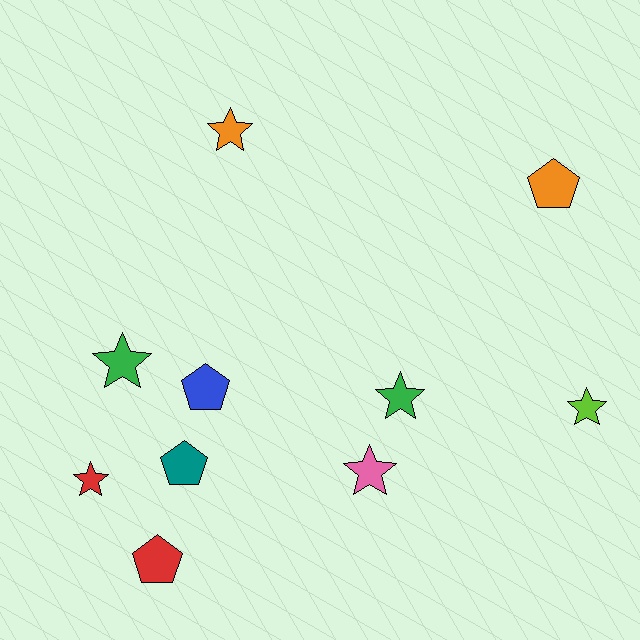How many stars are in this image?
There are 6 stars.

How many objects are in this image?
There are 10 objects.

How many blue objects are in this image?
There is 1 blue object.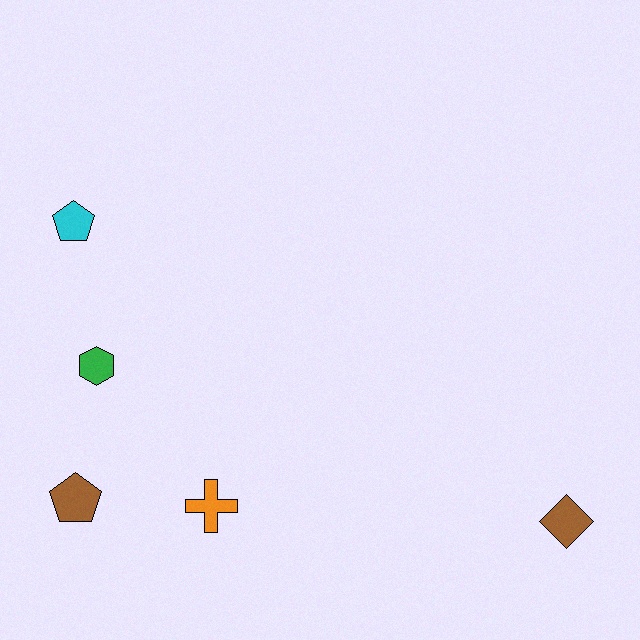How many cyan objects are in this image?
There is 1 cyan object.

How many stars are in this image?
There are no stars.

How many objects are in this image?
There are 5 objects.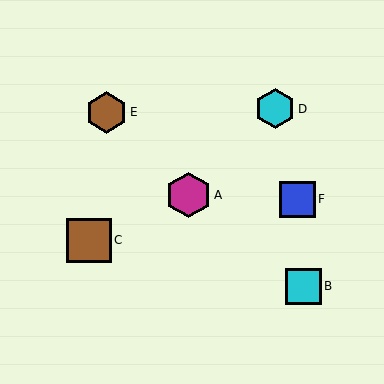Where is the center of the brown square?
The center of the brown square is at (89, 240).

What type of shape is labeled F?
Shape F is a blue square.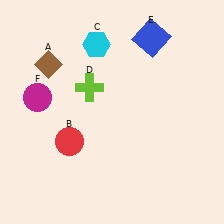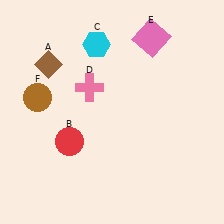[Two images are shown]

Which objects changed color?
D changed from lime to pink. E changed from blue to pink. F changed from magenta to brown.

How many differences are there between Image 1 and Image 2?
There are 3 differences between the two images.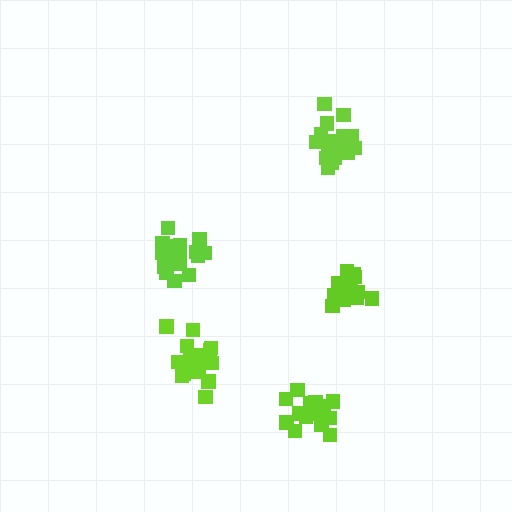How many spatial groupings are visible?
There are 5 spatial groupings.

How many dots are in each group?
Group 1: 16 dots, Group 2: 19 dots, Group 3: 20 dots, Group 4: 21 dots, Group 5: 18 dots (94 total).